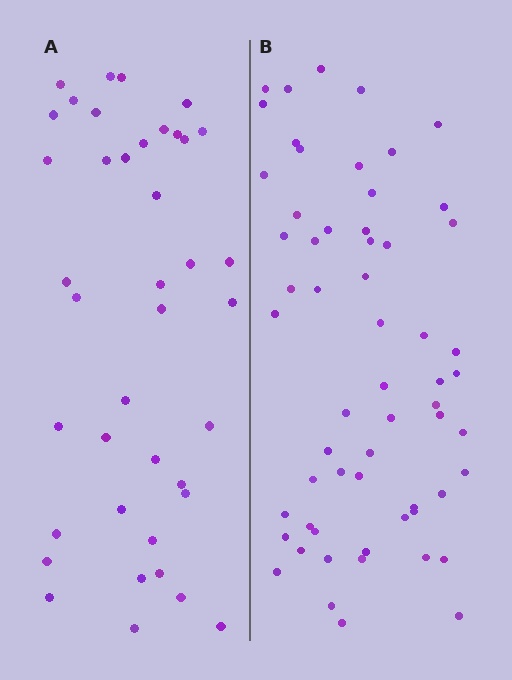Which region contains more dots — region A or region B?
Region B (the right region) has more dots.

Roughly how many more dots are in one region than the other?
Region B has approximately 20 more dots than region A.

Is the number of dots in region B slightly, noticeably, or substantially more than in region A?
Region B has substantially more. The ratio is roughly 1.5 to 1.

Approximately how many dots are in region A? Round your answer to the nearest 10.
About 40 dots.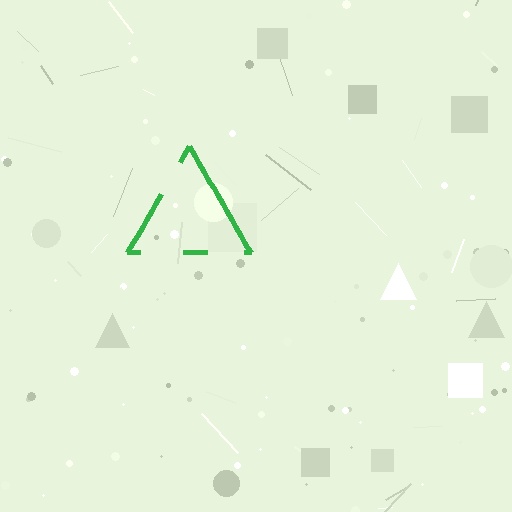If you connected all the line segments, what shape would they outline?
They would outline a triangle.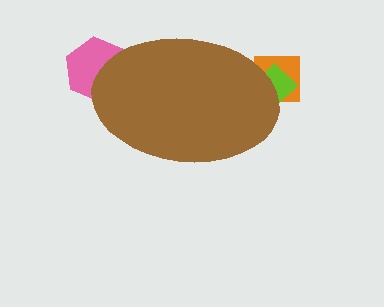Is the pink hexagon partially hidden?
Yes, the pink hexagon is partially hidden behind the brown ellipse.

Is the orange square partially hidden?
Yes, the orange square is partially hidden behind the brown ellipse.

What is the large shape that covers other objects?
A brown ellipse.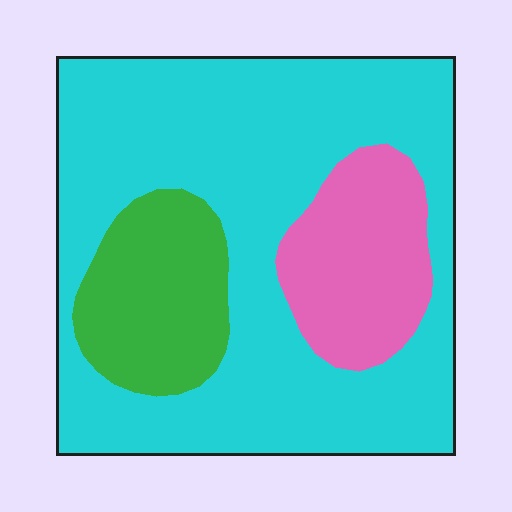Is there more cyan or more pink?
Cyan.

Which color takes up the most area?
Cyan, at roughly 70%.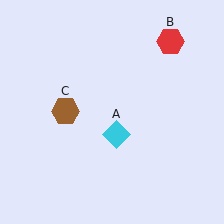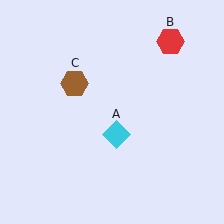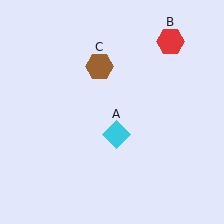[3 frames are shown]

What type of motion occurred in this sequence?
The brown hexagon (object C) rotated clockwise around the center of the scene.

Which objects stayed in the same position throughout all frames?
Cyan diamond (object A) and red hexagon (object B) remained stationary.